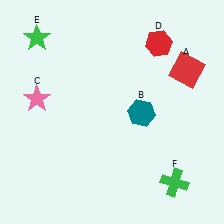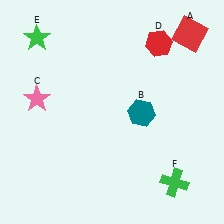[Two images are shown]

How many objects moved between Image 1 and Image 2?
1 object moved between the two images.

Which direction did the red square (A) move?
The red square (A) moved up.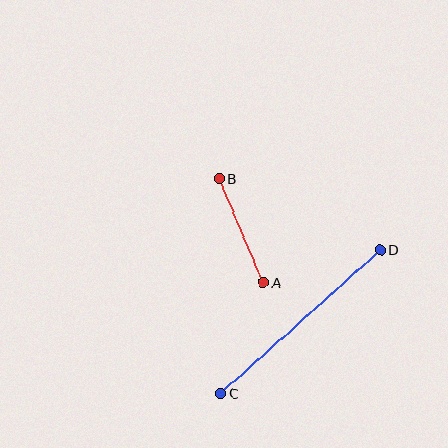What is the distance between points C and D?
The distance is approximately 215 pixels.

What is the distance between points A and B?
The distance is approximately 113 pixels.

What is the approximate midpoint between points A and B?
The midpoint is at approximately (241, 230) pixels.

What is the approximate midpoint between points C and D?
The midpoint is at approximately (300, 321) pixels.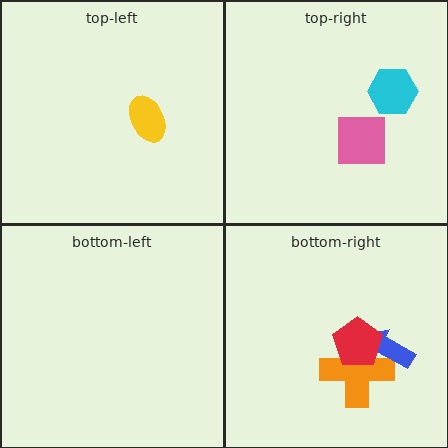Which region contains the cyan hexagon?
The top-right region.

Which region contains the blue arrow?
The bottom-right region.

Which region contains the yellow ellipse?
The top-left region.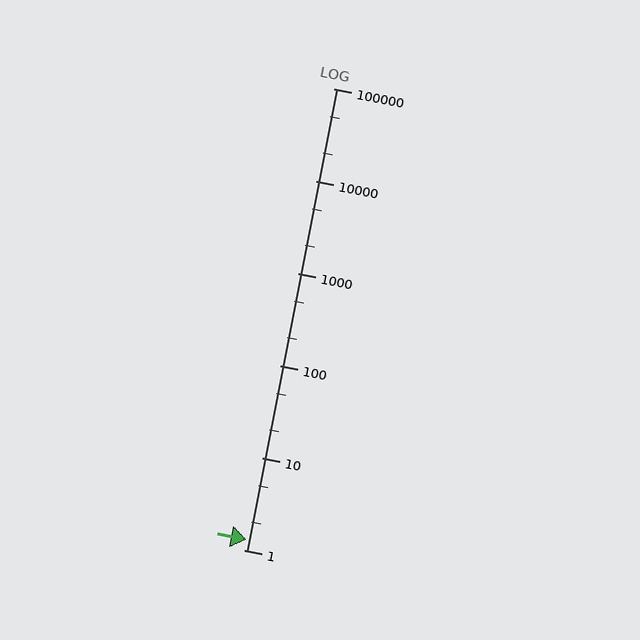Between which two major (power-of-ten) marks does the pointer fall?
The pointer is between 1 and 10.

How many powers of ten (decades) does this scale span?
The scale spans 5 decades, from 1 to 100000.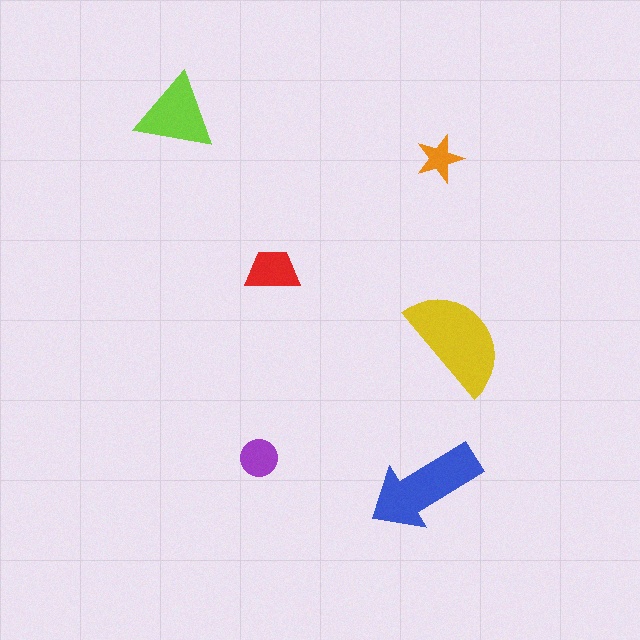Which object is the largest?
The yellow semicircle.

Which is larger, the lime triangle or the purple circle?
The lime triangle.